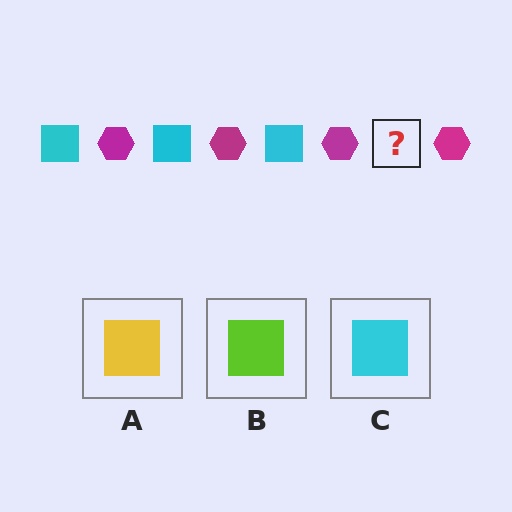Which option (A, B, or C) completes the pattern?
C.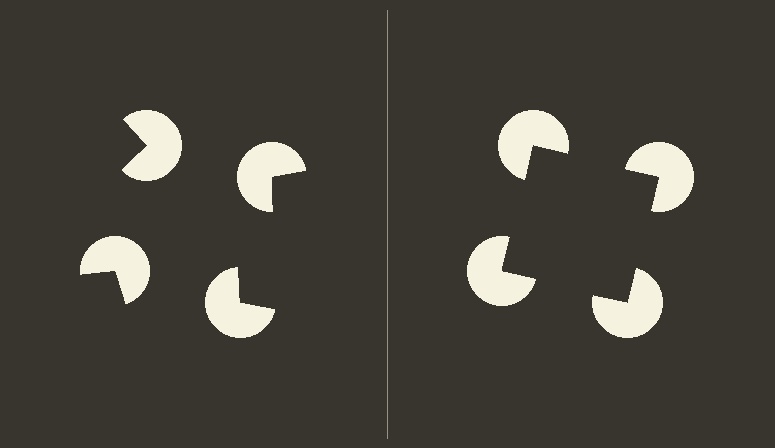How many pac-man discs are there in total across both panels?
8 — 4 on each side.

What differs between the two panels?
The pac-man discs are positioned identically on both sides; only the wedge orientations differ. On the right they align to a square; on the left they are misaligned.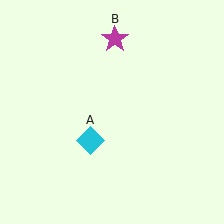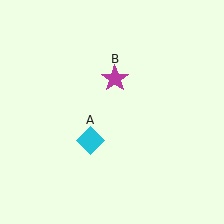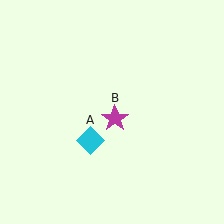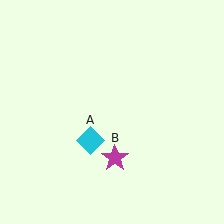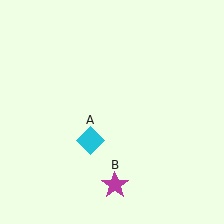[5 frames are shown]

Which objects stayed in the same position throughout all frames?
Cyan diamond (object A) remained stationary.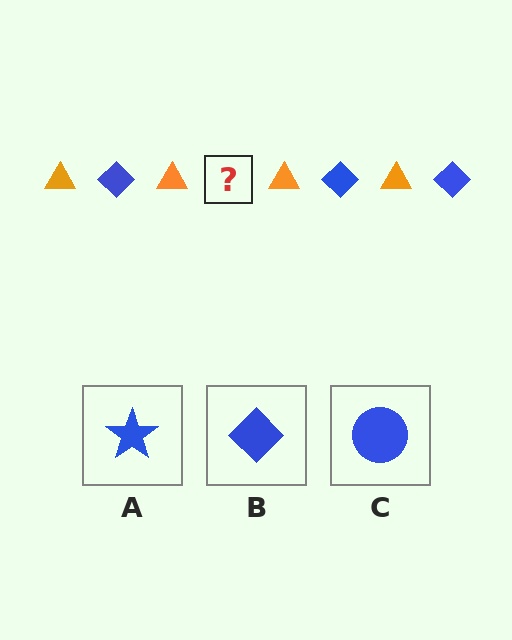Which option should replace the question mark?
Option B.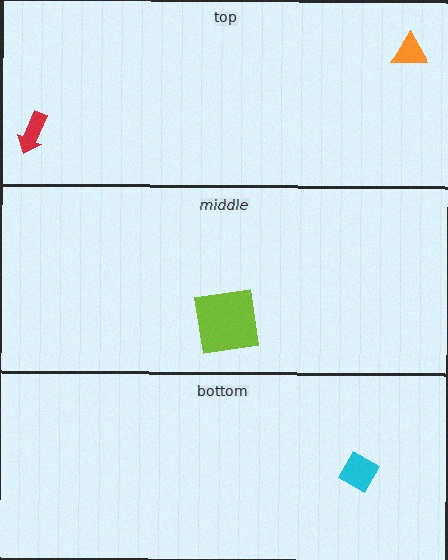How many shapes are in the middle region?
1.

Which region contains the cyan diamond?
The bottom region.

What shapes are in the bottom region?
The cyan diamond.